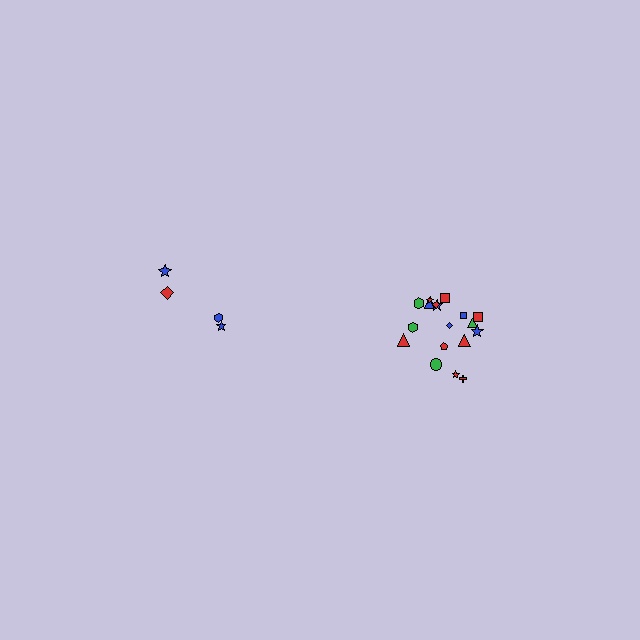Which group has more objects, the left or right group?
The right group.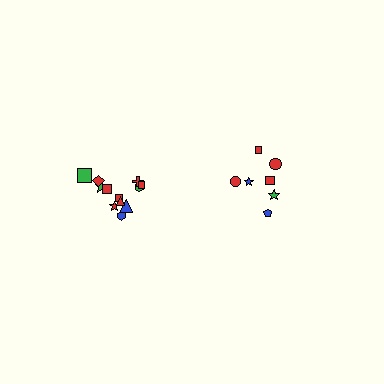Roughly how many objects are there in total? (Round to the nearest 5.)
Roughly 20 objects in total.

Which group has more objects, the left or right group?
The left group.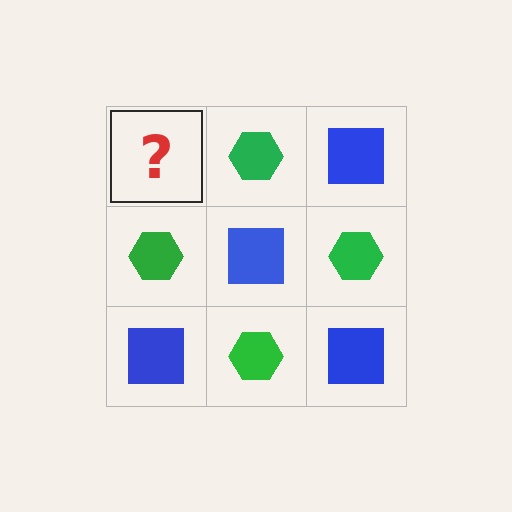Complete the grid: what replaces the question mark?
The question mark should be replaced with a blue square.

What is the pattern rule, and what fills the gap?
The rule is that it alternates blue square and green hexagon in a checkerboard pattern. The gap should be filled with a blue square.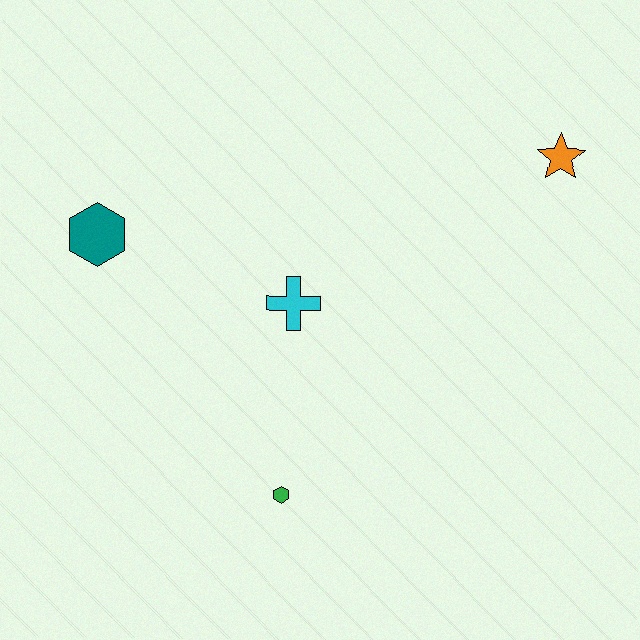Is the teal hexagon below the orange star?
Yes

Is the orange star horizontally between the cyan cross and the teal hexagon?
No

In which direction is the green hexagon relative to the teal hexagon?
The green hexagon is below the teal hexagon.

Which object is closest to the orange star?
The cyan cross is closest to the orange star.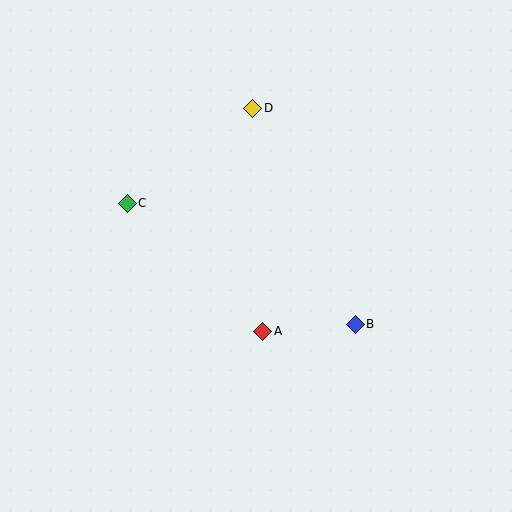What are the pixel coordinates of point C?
Point C is at (127, 203).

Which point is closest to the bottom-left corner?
Point A is closest to the bottom-left corner.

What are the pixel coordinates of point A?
Point A is at (263, 331).